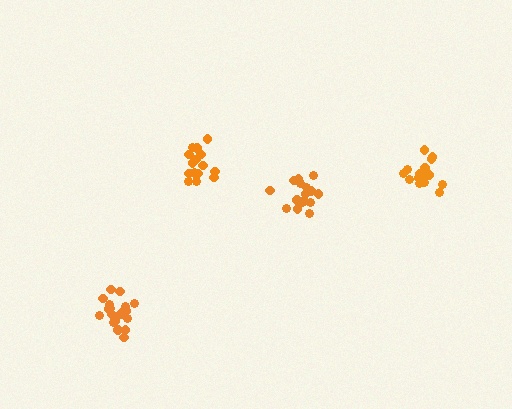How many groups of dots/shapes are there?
There are 4 groups.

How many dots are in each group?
Group 1: 15 dots, Group 2: 16 dots, Group 3: 16 dots, Group 4: 20 dots (67 total).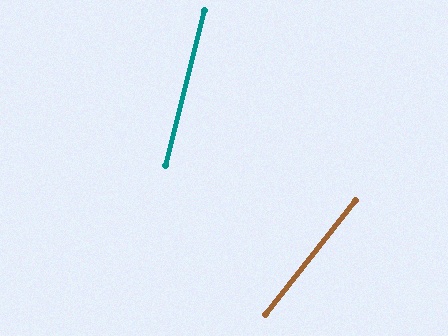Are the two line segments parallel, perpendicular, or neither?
Neither parallel nor perpendicular — they differ by about 24°.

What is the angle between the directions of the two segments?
Approximately 24 degrees.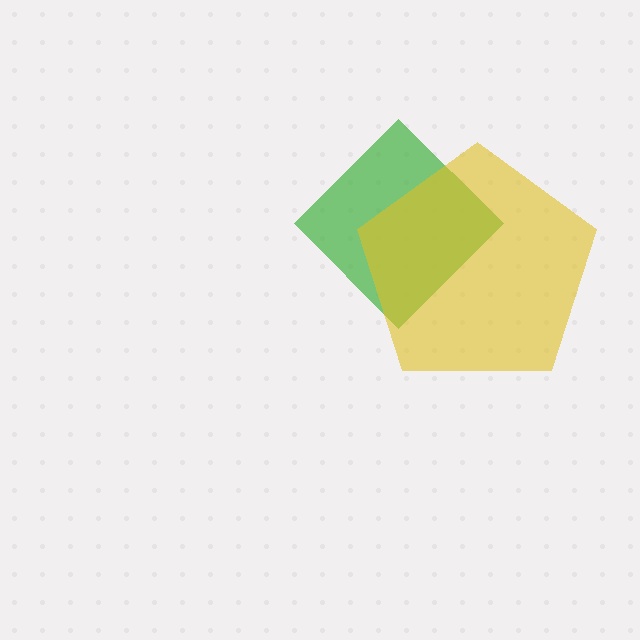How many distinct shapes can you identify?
There are 2 distinct shapes: a green diamond, a yellow pentagon.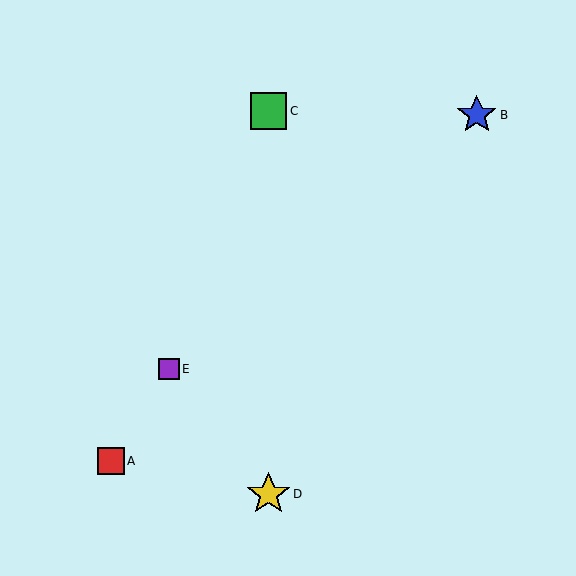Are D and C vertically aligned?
Yes, both are at x≈268.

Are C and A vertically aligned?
No, C is at x≈268 and A is at x≈111.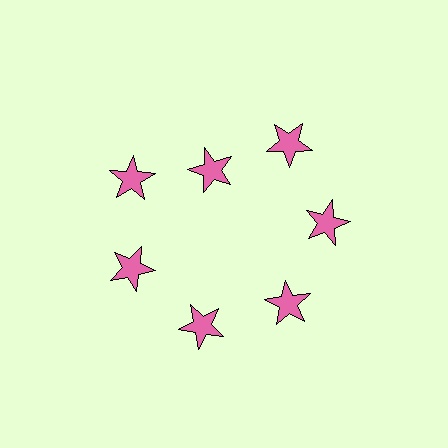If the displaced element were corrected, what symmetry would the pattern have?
It would have 7-fold rotational symmetry — the pattern would map onto itself every 51 degrees.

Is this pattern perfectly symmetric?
No. The 7 pink stars are arranged in a ring, but one element near the 12 o'clock position is pulled inward toward the center, breaking the 7-fold rotational symmetry.